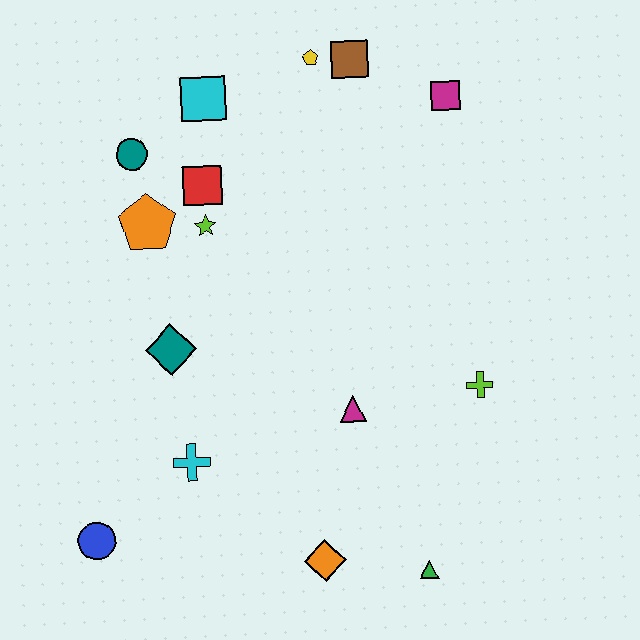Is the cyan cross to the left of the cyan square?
Yes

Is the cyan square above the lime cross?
Yes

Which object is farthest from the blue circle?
The magenta square is farthest from the blue circle.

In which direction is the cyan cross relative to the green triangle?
The cyan cross is to the left of the green triangle.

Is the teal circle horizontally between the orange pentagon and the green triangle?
No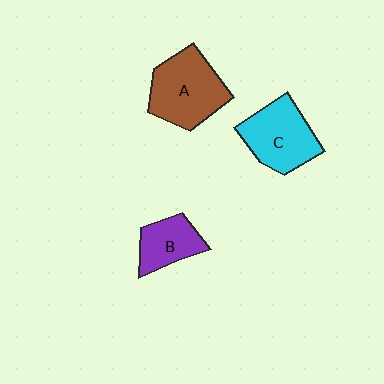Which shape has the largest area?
Shape A (brown).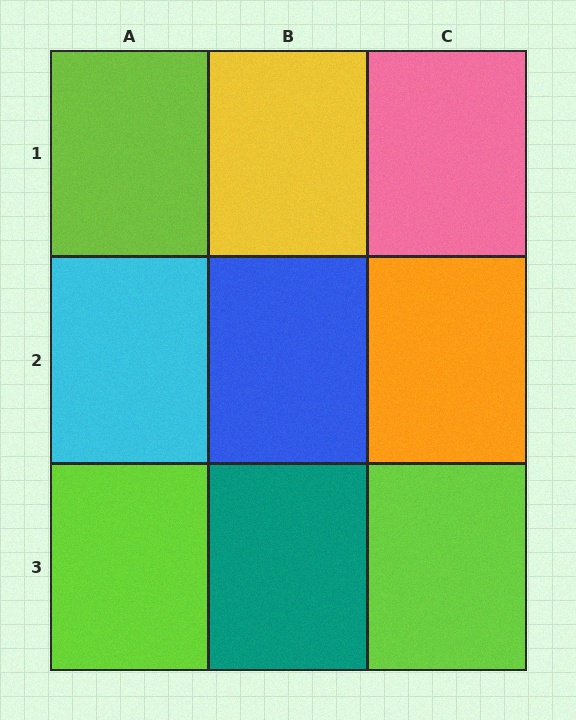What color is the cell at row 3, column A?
Lime.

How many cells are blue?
1 cell is blue.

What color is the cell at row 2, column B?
Blue.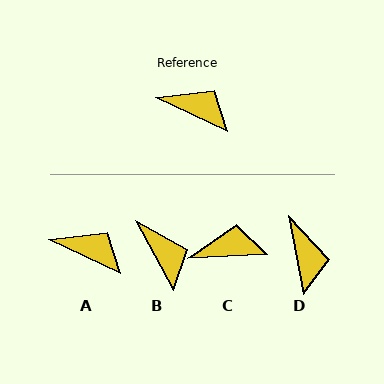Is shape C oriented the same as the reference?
No, it is off by about 28 degrees.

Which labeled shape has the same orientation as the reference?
A.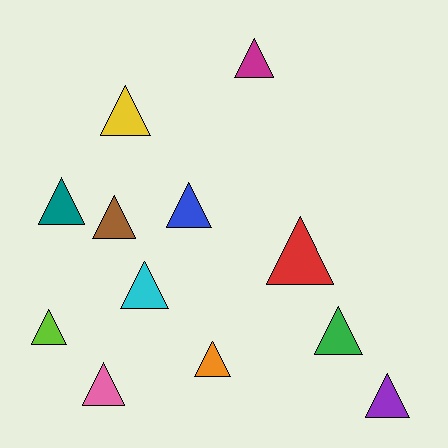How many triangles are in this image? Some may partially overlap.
There are 12 triangles.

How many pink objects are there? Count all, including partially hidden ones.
There is 1 pink object.